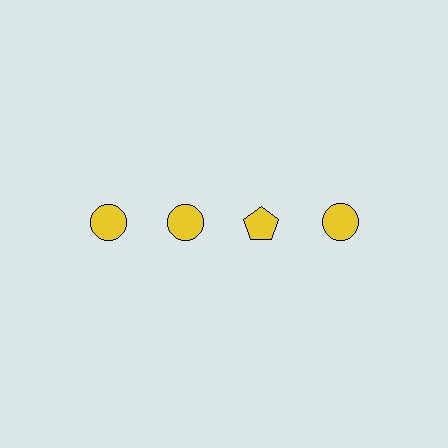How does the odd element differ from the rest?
It has a different shape: pentagon instead of circle.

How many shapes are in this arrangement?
There are 4 shapes arranged in a grid pattern.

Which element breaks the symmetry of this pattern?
The yellow pentagon in the top row, center column breaks the symmetry. All other shapes are yellow circles.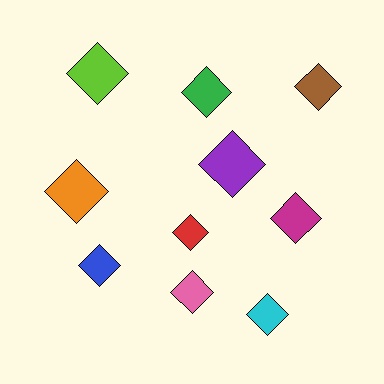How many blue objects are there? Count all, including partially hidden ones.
There is 1 blue object.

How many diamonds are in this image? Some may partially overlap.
There are 10 diamonds.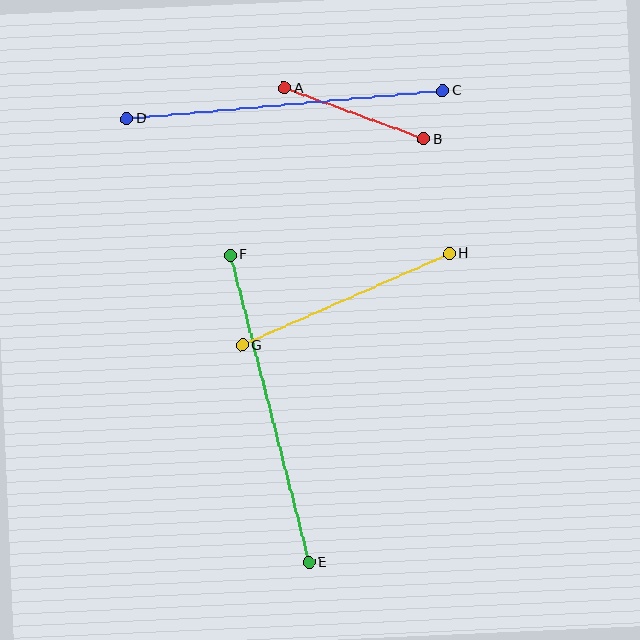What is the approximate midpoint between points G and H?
The midpoint is at approximately (346, 299) pixels.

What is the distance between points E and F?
The distance is approximately 317 pixels.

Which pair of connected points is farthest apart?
Points C and D are farthest apart.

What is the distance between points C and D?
The distance is approximately 317 pixels.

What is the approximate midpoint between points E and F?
The midpoint is at approximately (270, 409) pixels.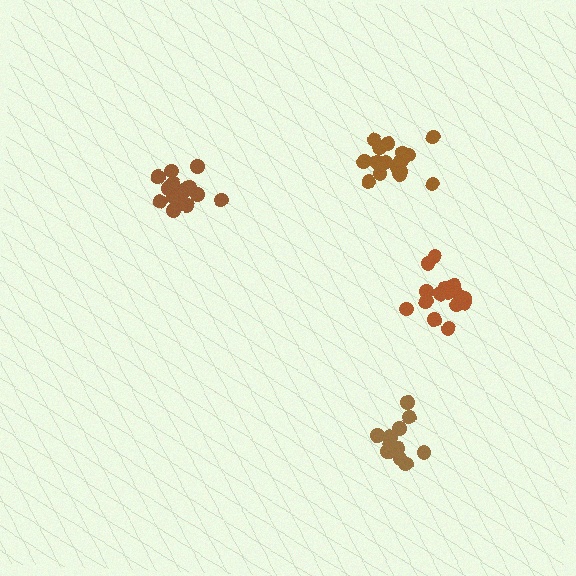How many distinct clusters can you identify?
There are 4 distinct clusters.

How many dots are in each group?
Group 1: 18 dots, Group 2: 17 dots, Group 3: 15 dots, Group 4: 12 dots (62 total).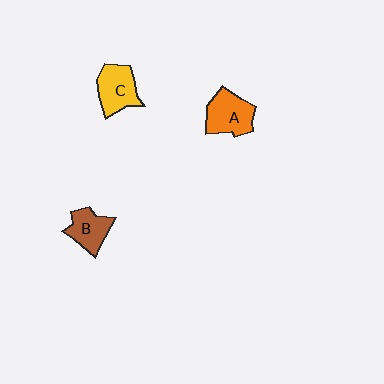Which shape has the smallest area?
Shape B (brown).